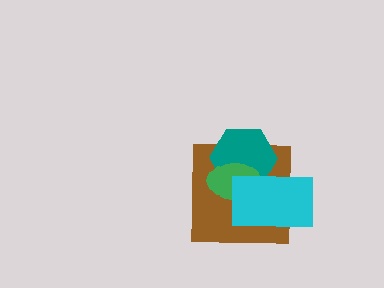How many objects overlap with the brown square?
3 objects overlap with the brown square.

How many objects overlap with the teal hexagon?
3 objects overlap with the teal hexagon.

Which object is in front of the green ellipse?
The cyan rectangle is in front of the green ellipse.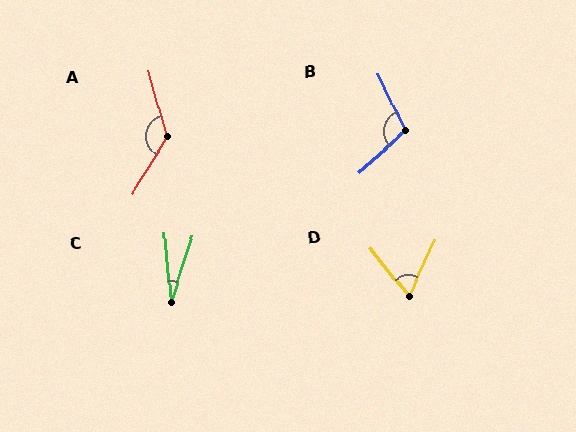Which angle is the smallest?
C, at approximately 24 degrees.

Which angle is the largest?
A, at approximately 133 degrees.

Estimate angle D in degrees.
Approximately 62 degrees.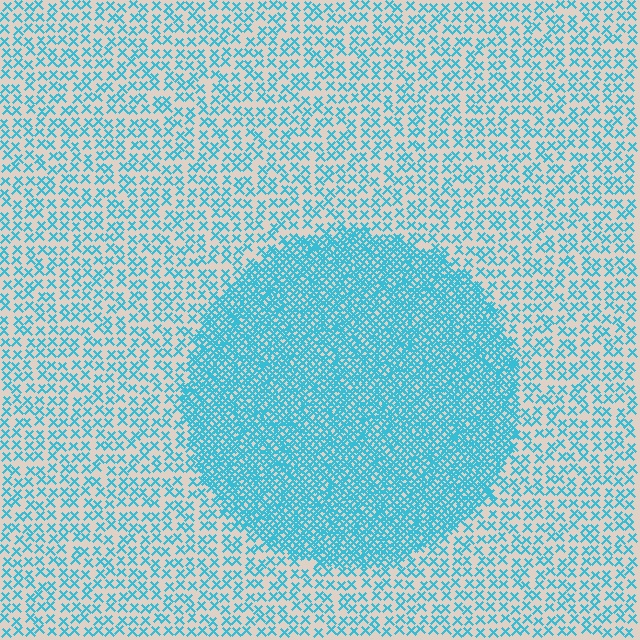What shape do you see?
I see a circle.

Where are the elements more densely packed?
The elements are more densely packed inside the circle boundary.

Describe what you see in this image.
The image contains small cyan elements arranged at two different densities. A circle-shaped region is visible where the elements are more densely packed than the surrounding area.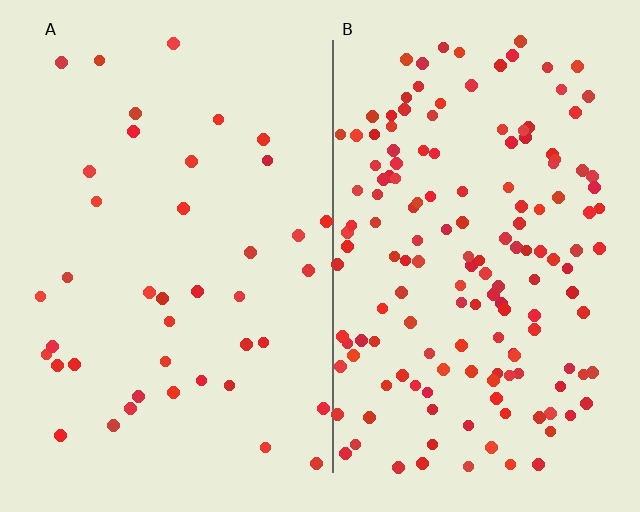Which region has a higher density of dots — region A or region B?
B (the right).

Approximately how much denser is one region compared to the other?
Approximately 3.8× — region B over region A.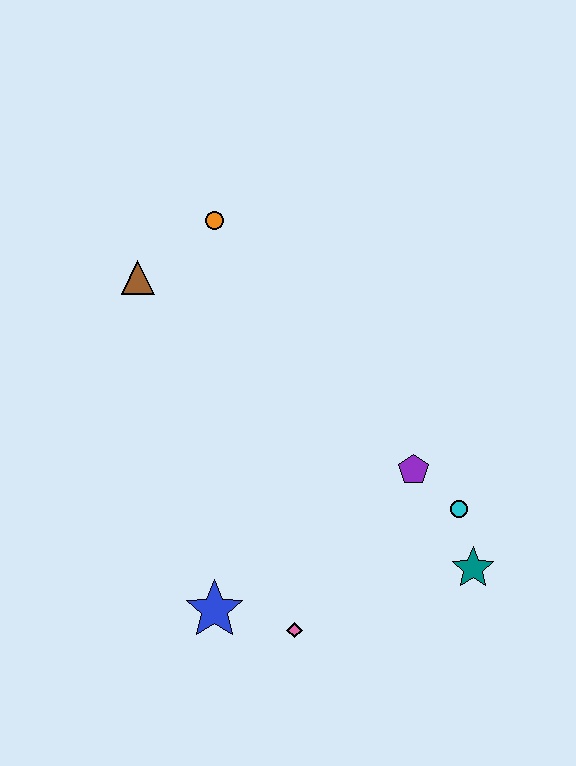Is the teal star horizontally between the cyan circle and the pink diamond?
No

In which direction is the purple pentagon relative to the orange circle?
The purple pentagon is below the orange circle.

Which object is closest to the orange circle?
The brown triangle is closest to the orange circle.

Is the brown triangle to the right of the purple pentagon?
No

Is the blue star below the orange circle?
Yes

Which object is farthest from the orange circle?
The teal star is farthest from the orange circle.